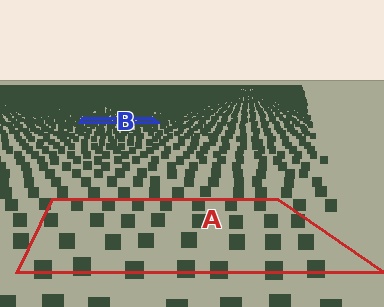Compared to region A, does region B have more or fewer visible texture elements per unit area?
Region B has more texture elements per unit area — they are packed more densely because it is farther away.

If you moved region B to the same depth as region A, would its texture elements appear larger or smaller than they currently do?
They would appear larger. At a closer depth, the same texture elements are projected at a bigger on-screen size.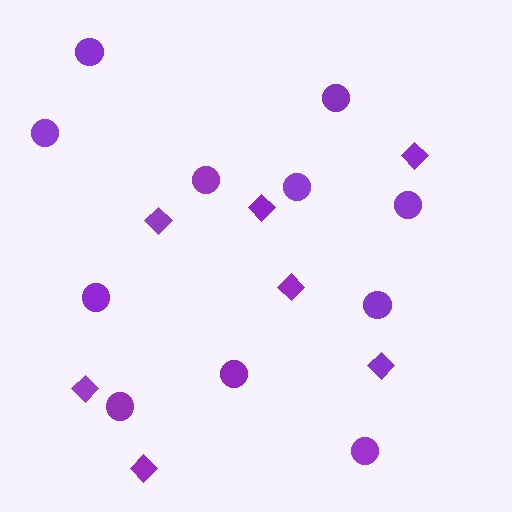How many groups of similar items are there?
There are 2 groups: one group of diamonds (7) and one group of circles (11).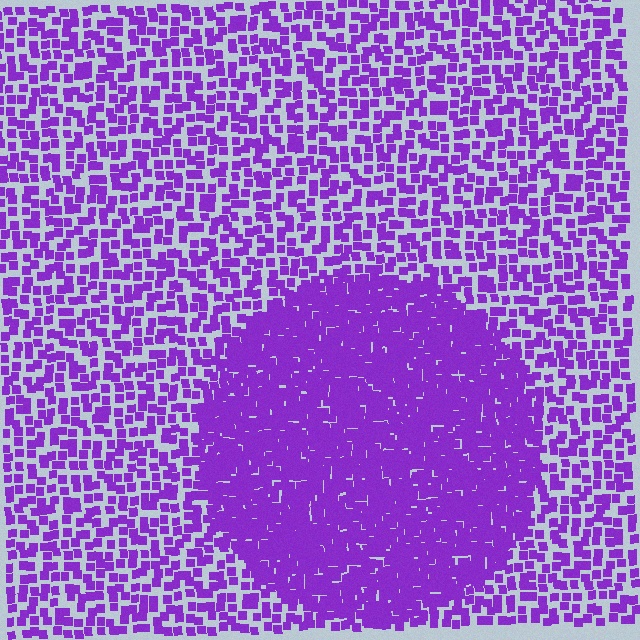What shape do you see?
I see a circle.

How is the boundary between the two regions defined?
The boundary is defined by a change in element density (approximately 2.3x ratio). All elements are the same color, size, and shape.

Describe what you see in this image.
The image contains small purple elements arranged at two different densities. A circle-shaped region is visible where the elements are more densely packed than the surrounding area.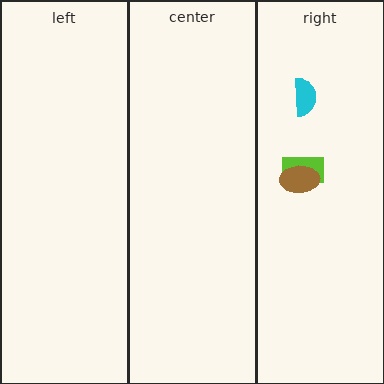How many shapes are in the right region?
3.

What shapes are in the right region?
The lime rectangle, the brown ellipse, the cyan semicircle.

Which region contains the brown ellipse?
The right region.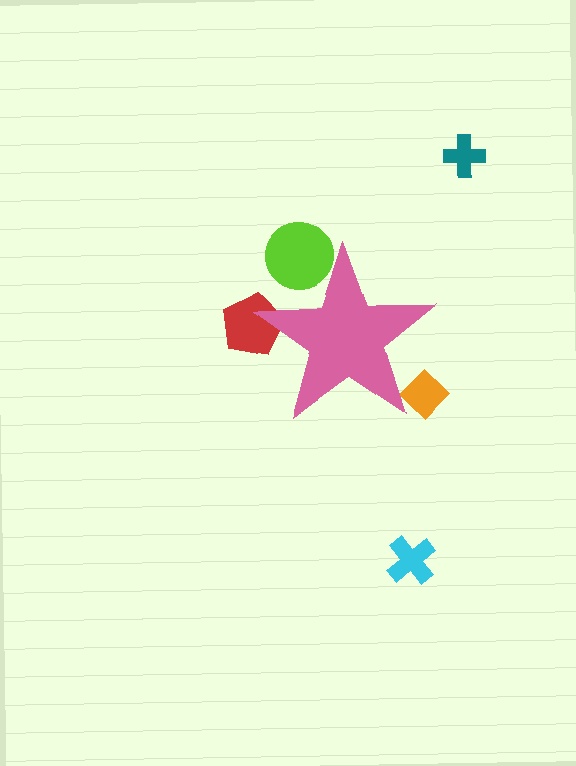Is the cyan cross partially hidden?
No, the cyan cross is fully visible.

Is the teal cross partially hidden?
No, the teal cross is fully visible.